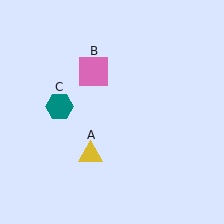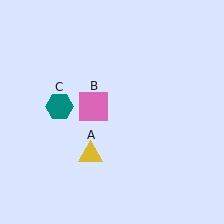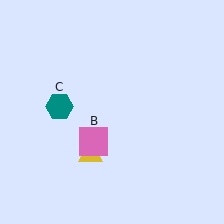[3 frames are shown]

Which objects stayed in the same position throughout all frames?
Yellow triangle (object A) and teal hexagon (object C) remained stationary.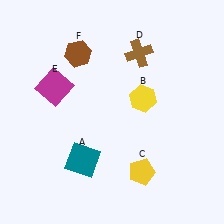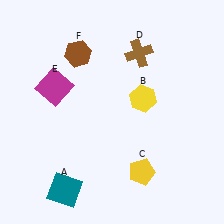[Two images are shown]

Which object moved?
The teal square (A) moved down.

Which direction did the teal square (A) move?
The teal square (A) moved down.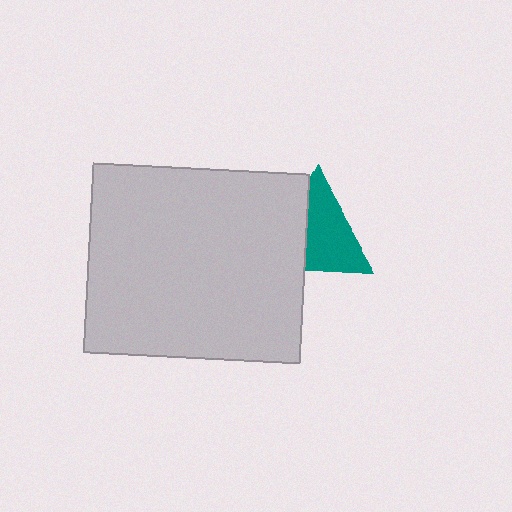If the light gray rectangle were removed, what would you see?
You would see the complete teal triangle.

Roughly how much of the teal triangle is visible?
About half of it is visible (roughly 62%).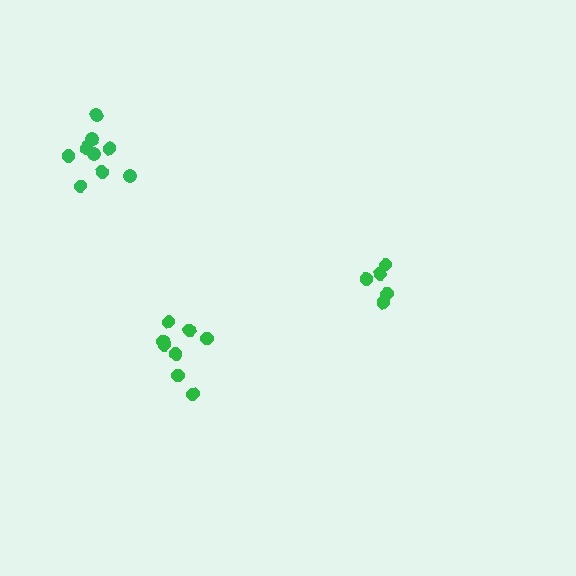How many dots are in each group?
Group 1: 8 dots, Group 2: 9 dots, Group 3: 5 dots (22 total).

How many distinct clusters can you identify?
There are 3 distinct clusters.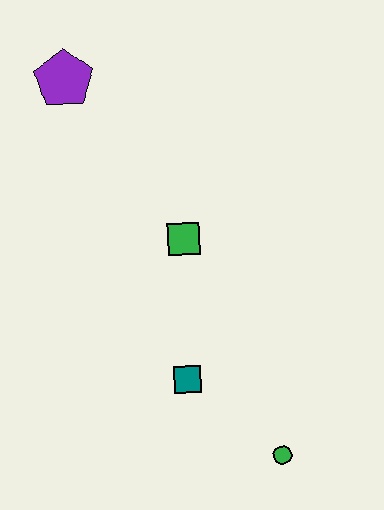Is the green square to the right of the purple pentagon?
Yes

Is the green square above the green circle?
Yes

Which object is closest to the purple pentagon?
The green square is closest to the purple pentagon.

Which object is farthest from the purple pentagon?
The green circle is farthest from the purple pentagon.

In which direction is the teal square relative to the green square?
The teal square is below the green square.